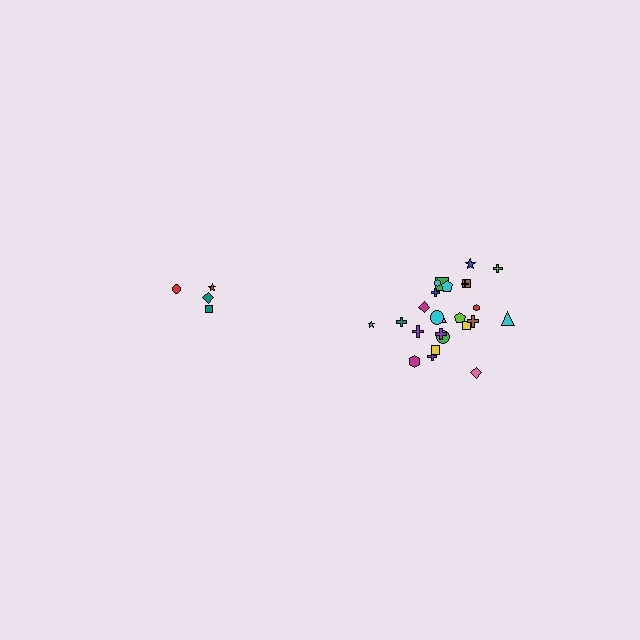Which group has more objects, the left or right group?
The right group.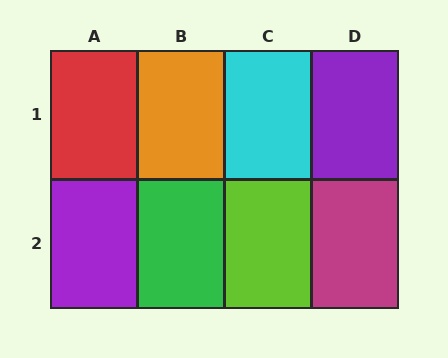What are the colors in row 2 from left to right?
Purple, green, lime, magenta.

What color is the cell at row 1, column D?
Purple.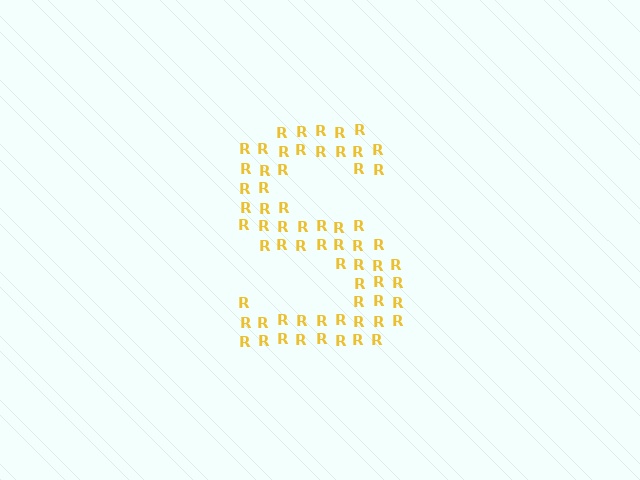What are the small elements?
The small elements are letter R's.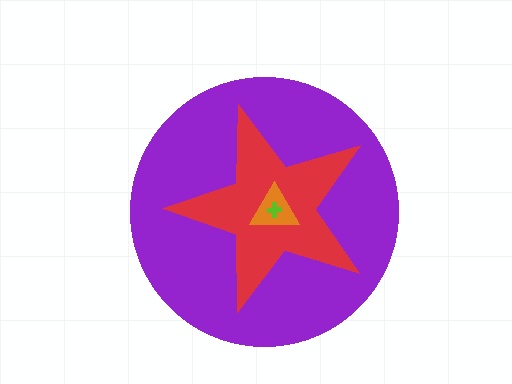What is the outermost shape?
The purple circle.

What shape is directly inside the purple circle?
The red star.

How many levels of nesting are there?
4.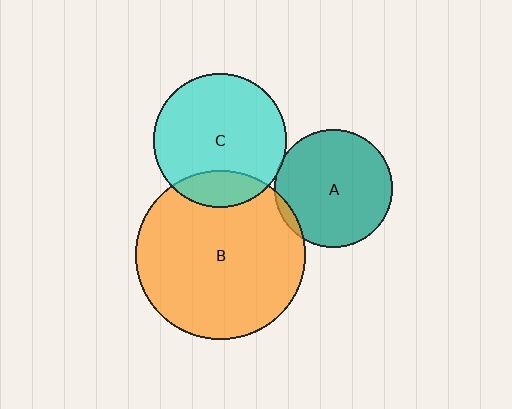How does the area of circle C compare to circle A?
Approximately 1.3 times.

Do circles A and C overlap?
Yes.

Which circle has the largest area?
Circle B (orange).